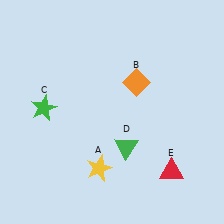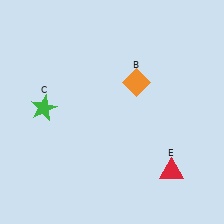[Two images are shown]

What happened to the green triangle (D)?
The green triangle (D) was removed in Image 2. It was in the bottom-right area of Image 1.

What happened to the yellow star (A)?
The yellow star (A) was removed in Image 2. It was in the bottom-left area of Image 1.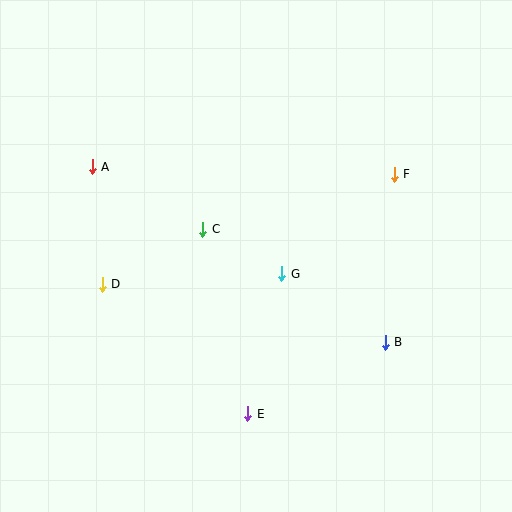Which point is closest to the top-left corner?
Point A is closest to the top-left corner.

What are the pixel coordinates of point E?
Point E is at (248, 414).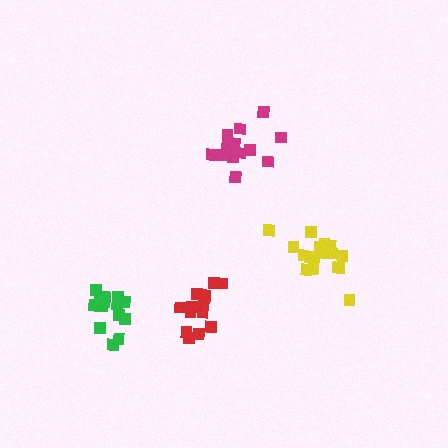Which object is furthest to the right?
The yellow cluster is rightmost.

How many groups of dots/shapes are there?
There are 4 groups.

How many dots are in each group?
Group 1: 15 dots, Group 2: 18 dots, Group 3: 14 dots, Group 4: 15 dots (62 total).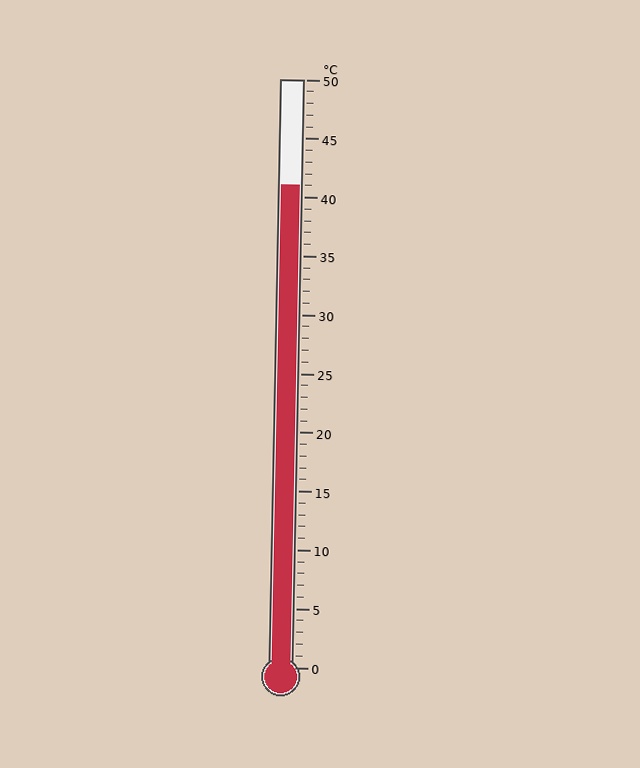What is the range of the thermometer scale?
The thermometer scale ranges from 0°C to 50°C.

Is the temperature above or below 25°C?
The temperature is above 25°C.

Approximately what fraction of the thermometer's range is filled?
The thermometer is filled to approximately 80% of its range.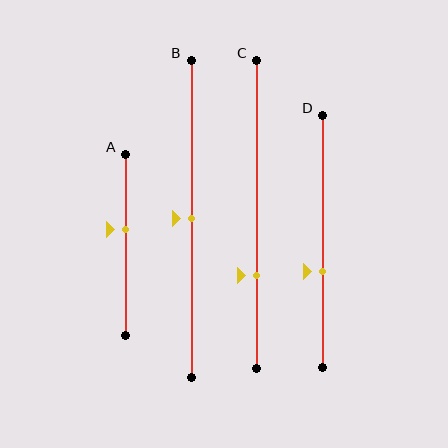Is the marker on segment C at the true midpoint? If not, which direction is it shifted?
No, the marker on segment C is shifted downward by about 20% of the segment length.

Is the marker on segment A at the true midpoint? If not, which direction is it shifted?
No, the marker on segment A is shifted upward by about 8% of the segment length.